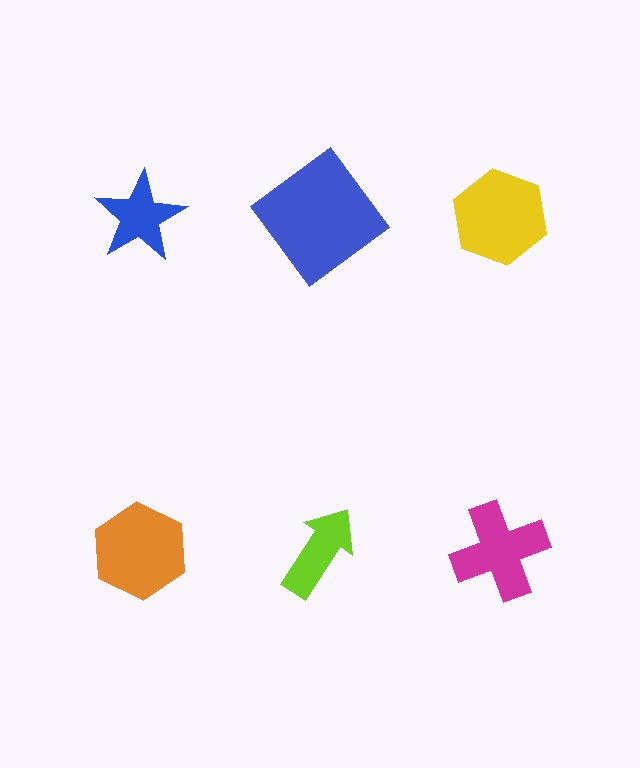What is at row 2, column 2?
A lime arrow.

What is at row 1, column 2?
A blue diamond.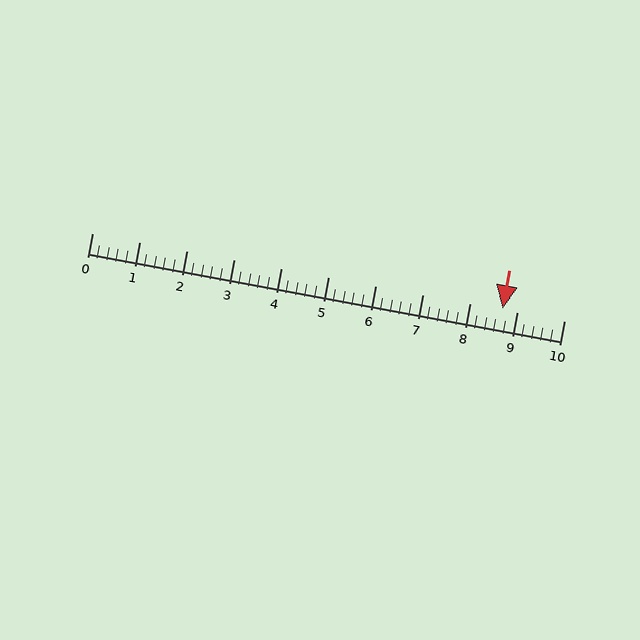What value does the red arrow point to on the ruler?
The red arrow points to approximately 8.7.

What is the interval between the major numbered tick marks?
The major tick marks are spaced 1 units apart.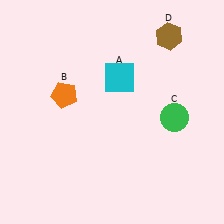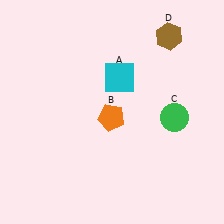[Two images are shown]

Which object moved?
The orange pentagon (B) moved right.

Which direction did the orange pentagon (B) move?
The orange pentagon (B) moved right.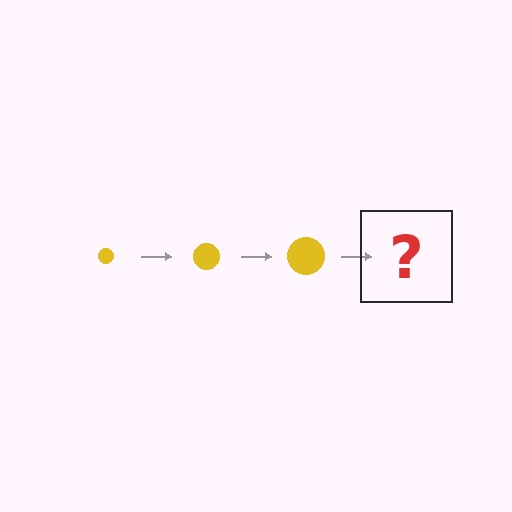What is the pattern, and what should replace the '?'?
The pattern is that the circle gets progressively larger each step. The '?' should be a yellow circle, larger than the previous one.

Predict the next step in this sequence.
The next step is a yellow circle, larger than the previous one.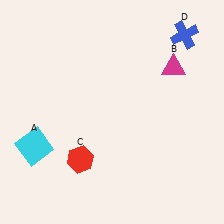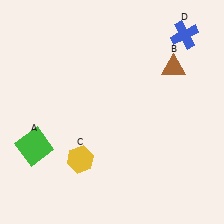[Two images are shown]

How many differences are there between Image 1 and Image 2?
There are 3 differences between the two images.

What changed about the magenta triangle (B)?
In Image 1, B is magenta. In Image 2, it changed to brown.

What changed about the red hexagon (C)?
In Image 1, C is red. In Image 2, it changed to yellow.